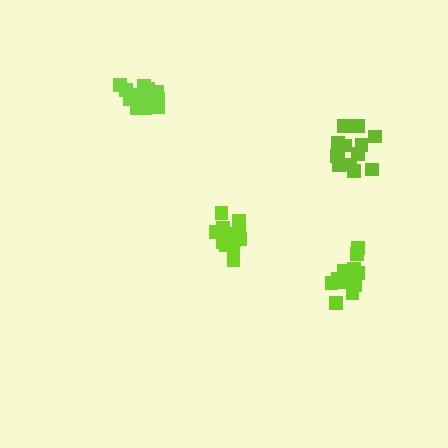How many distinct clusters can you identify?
There are 4 distinct clusters.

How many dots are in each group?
Group 1: 16 dots, Group 2: 14 dots, Group 3: 15 dots, Group 4: 14 dots (59 total).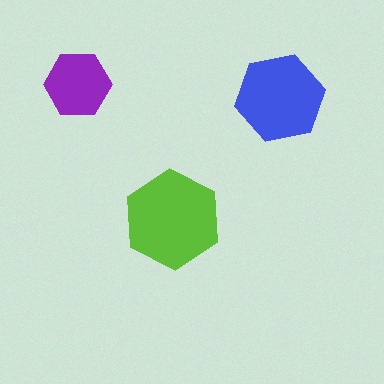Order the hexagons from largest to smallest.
the lime one, the blue one, the purple one.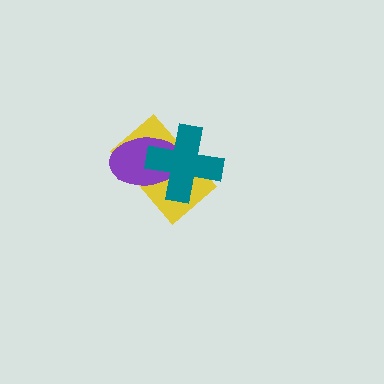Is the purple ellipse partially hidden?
Yes, it is partially covered by another shape.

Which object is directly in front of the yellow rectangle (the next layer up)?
The purple ellipse is directly in front of the yellow rectangle.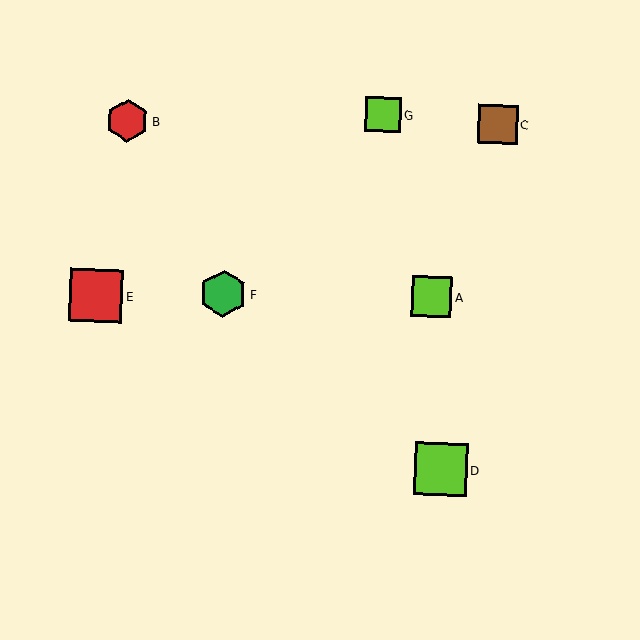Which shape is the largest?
The red square (labeled E) is the largest.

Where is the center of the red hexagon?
The center of the red hexagon is at (128, 121).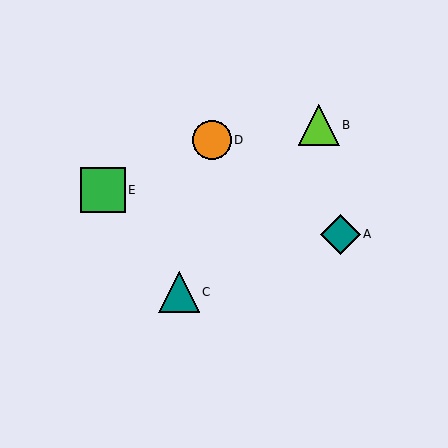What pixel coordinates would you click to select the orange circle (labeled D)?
Click at (212, 140) to select the orange circle D.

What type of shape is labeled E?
Shape E is a green square.